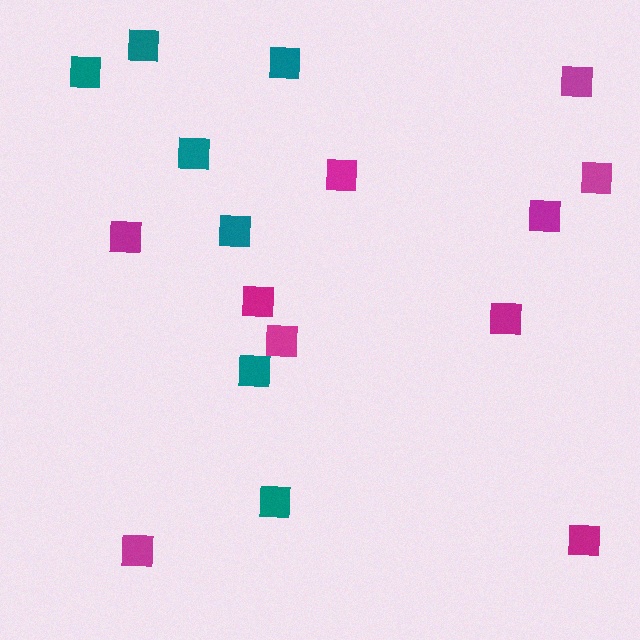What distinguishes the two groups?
There are 2 groups: one group of magenta squares (10) and one group of teal squares (7).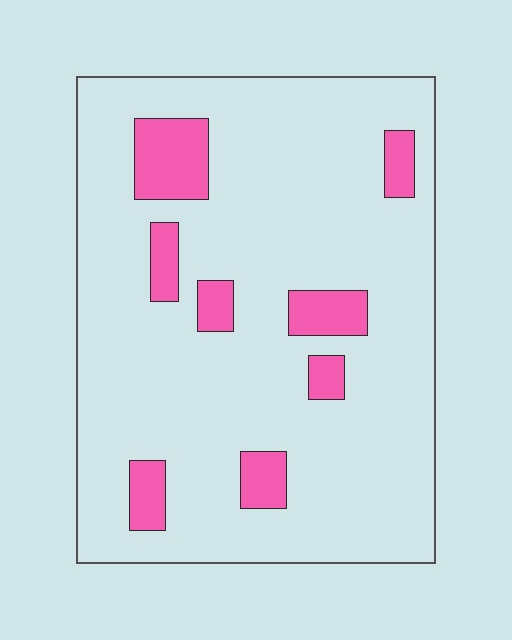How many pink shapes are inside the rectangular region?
8.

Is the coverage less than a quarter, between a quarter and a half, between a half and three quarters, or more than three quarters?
Less than a quarter.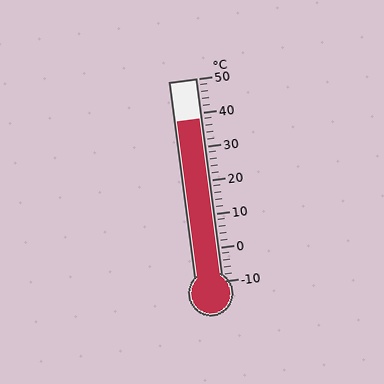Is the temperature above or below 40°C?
The temperature is below 40°C.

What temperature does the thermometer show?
The thermometer shows approximately 38°C.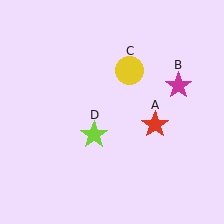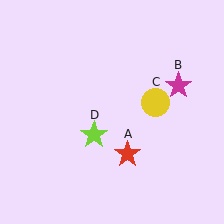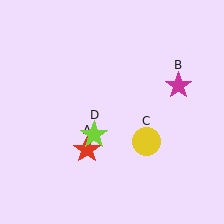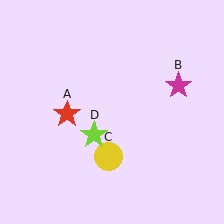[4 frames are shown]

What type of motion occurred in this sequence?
The red star (object A), yellow circle (object C) rotated clockwise around the center of the scene.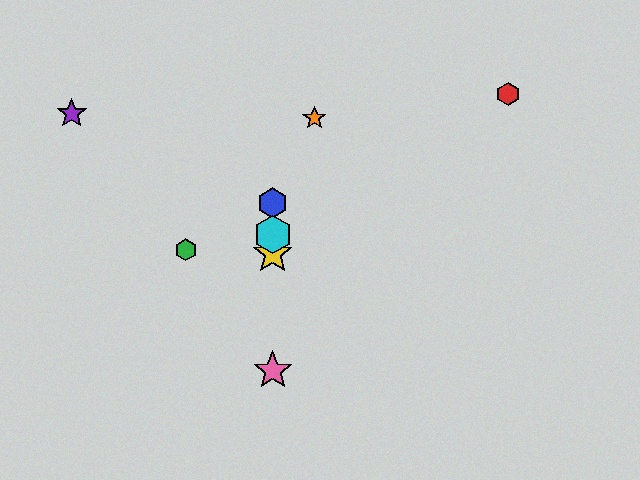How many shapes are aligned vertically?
4 shapes (the blue hexagon, the yellow star, the cyan hexagon, the pink star) are aligned vertically.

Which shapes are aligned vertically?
The blue hexagon, the yellow star, the cyan hexagon, the pink star are aligned vertically.